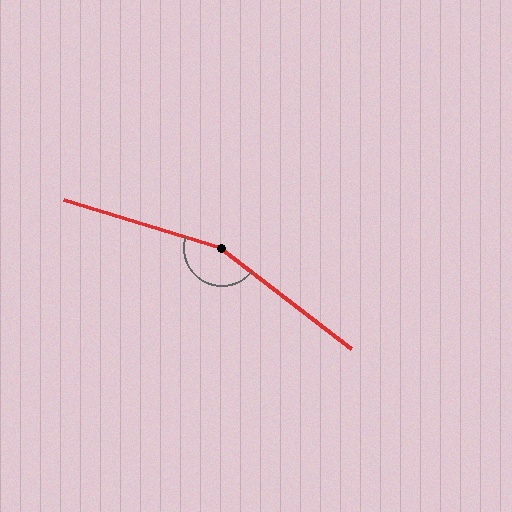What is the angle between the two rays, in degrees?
Approximately 159 degrees.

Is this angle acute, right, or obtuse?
It is obtuse.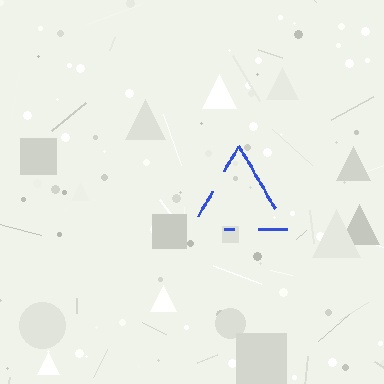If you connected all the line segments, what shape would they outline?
They would outline a triangle.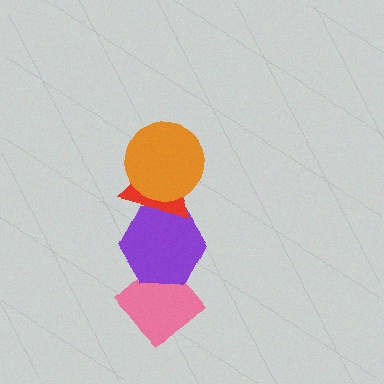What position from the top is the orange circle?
The orange circle is 1st from the top.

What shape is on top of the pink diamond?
The purple hexagon is on top of the pink diamond.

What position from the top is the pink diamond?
The pink diamond is 4th from the top.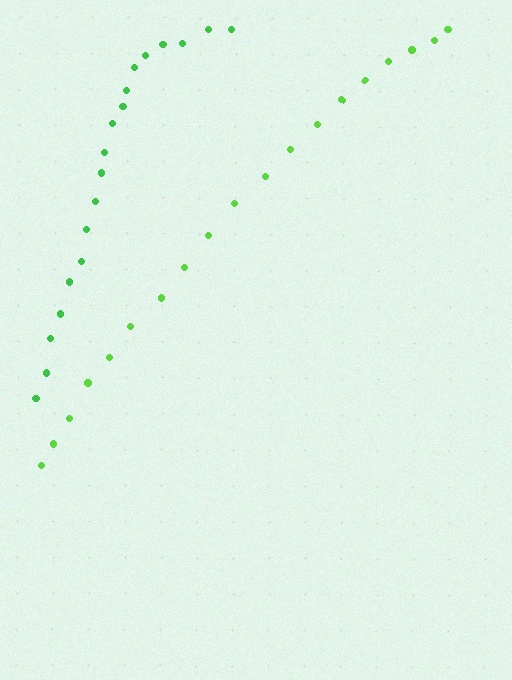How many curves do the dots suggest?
There are 2 distinct paths.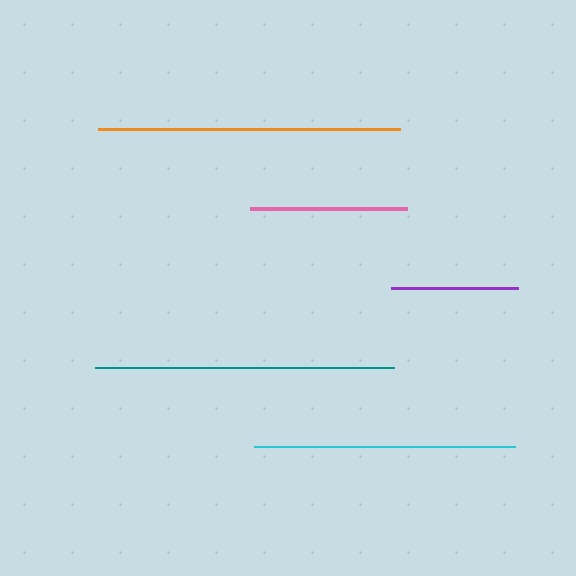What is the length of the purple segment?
The purple segment is approximately 127 pixels long.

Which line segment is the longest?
The orange line is the longest at approximately 301 pixels.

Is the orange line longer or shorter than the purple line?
The orange line is longer than the purple line.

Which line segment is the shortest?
The purple line is the shortest at approximately 127 pixels.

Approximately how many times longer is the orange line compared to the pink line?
The orange line is approximately 1.9 times the length of the pink line.